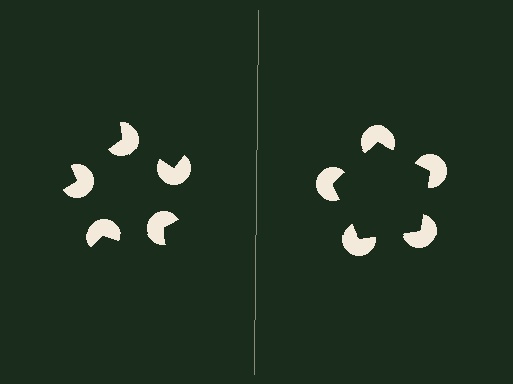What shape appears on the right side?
An illusory pentagon.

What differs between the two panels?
The pac-man discs are positioned identically on both sides; only the wedge orientations differ. On the right they align to a pentagon; on the left they are misaligned.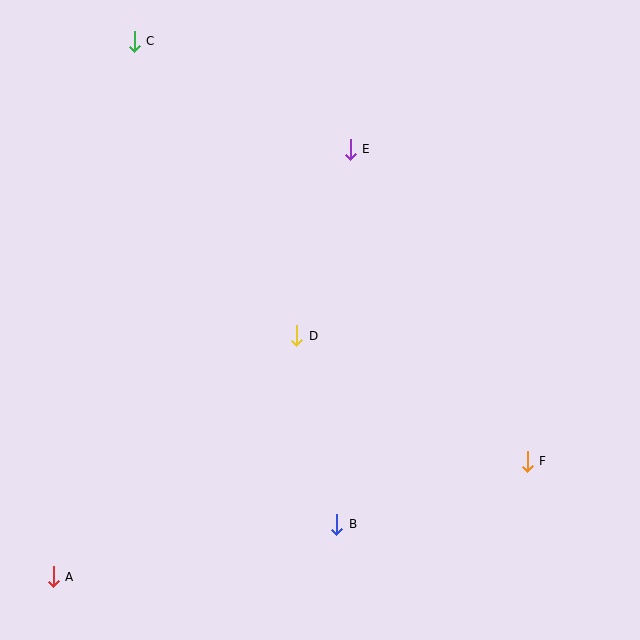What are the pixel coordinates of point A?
Point A is at (53, 577).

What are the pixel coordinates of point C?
Point C is at (134, 41).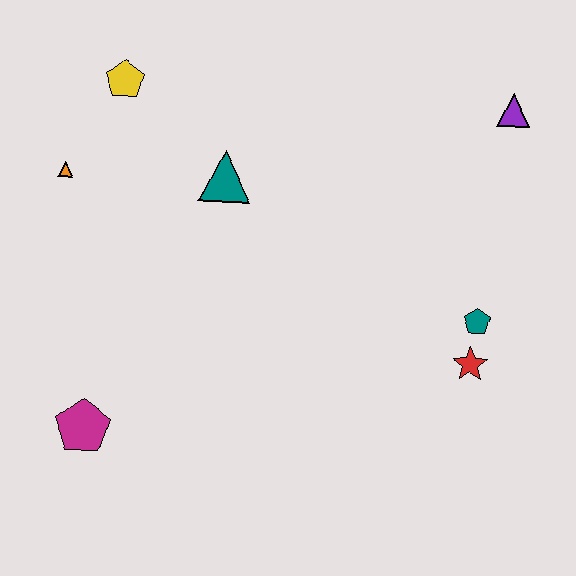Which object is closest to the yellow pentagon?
The orange triangle is closest to the yellow pentagon.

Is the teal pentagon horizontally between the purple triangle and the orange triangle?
Yes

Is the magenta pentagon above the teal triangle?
No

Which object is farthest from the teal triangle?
The red star is farthest from the teal triangle.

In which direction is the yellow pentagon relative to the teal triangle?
The yellow pentagon is to the left of the teal triangle.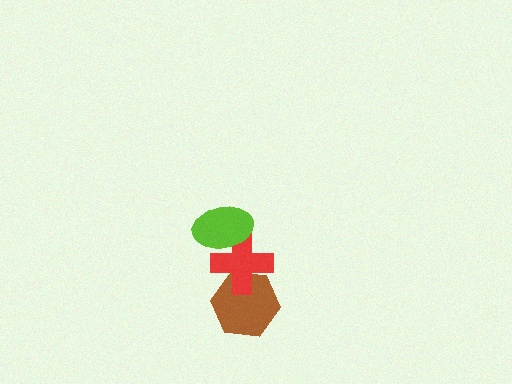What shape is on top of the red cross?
The lime ellipse is on top of the red cross.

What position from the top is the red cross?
The red cross is 2nd from the top.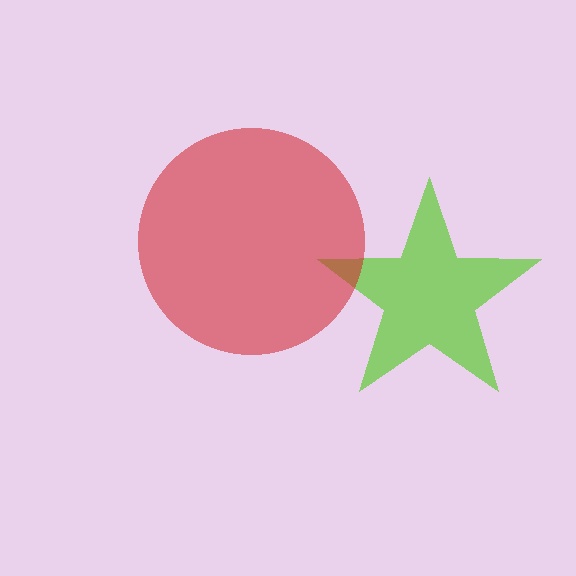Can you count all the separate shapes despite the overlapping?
Yes, there are 2 separate shapes.